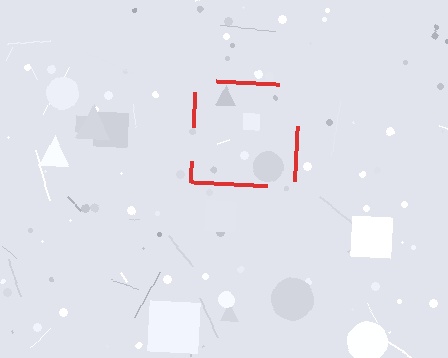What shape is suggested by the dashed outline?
The dashed outline suggests a square.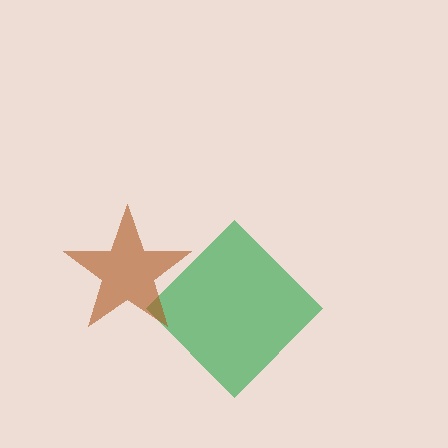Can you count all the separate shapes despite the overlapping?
Yes, there are 2 separate shapes.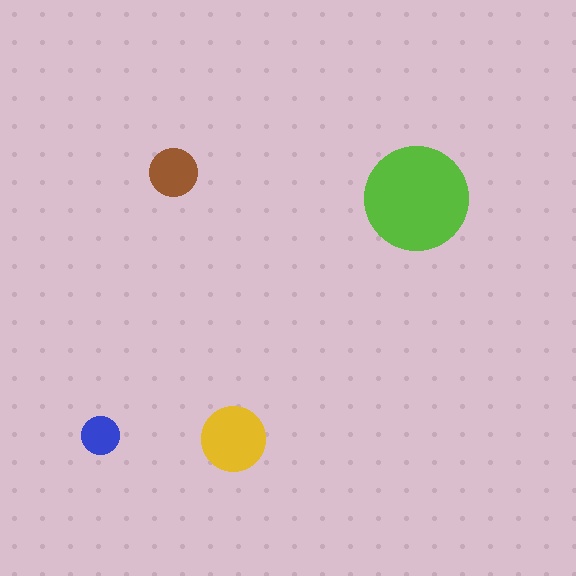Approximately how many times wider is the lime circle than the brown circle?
About 2 times wider.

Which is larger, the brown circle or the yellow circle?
The yellow one.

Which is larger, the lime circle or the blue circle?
The lime one.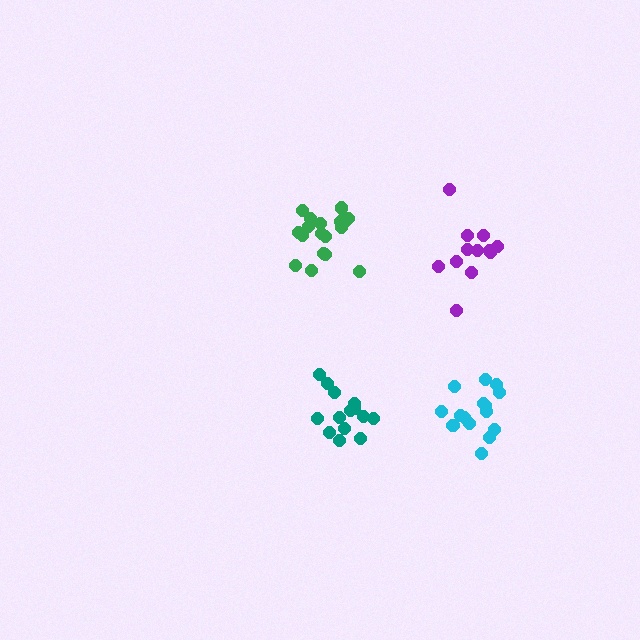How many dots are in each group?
Group 1: 14 dots, Group 2: 15 dots, Group 3: 12 dots, Group 4: 18 dots (59 total).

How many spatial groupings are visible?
There are 4 spatial groupings.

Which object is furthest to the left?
The green cluster is leftmost.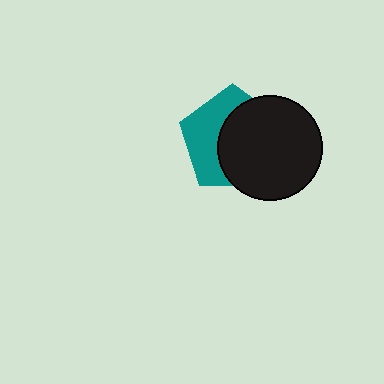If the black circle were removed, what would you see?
You would see the complete teal pentagon.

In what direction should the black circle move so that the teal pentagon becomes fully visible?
The black circle should move right. That is the shortest direction to clear the overlap and leave the teal pentagon fully visible.